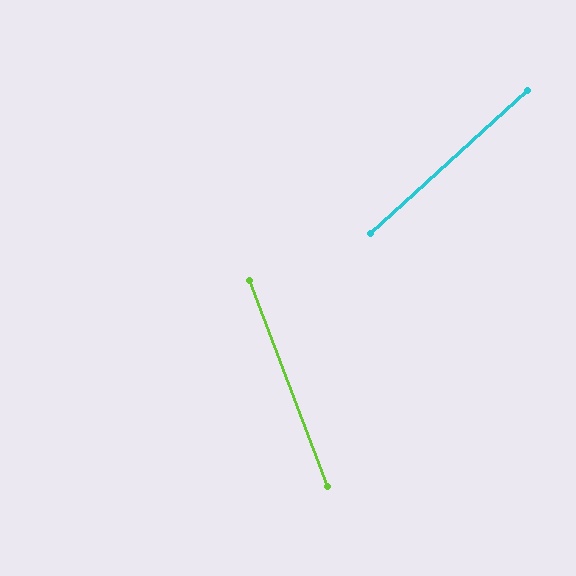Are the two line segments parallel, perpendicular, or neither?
Neither parallel nor perpendicular — they differ by about 69°.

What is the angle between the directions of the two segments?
Approximately 69 degrees.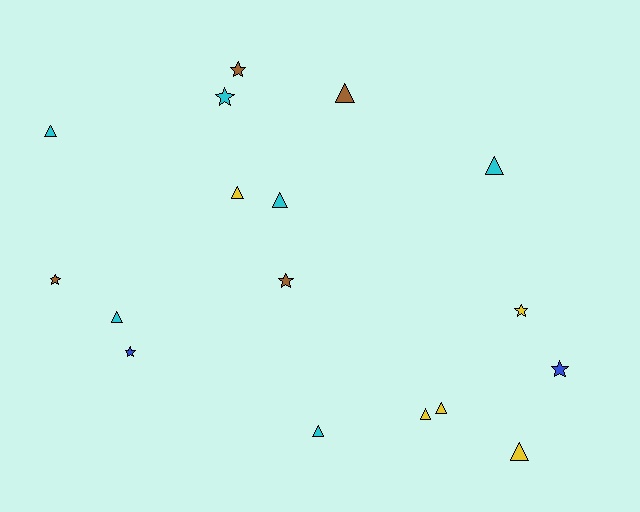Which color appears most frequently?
Cyan, with 6 objects.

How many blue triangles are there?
There are no blue triangles.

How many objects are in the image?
There are 17 objects.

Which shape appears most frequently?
Triangle, with 10 objects.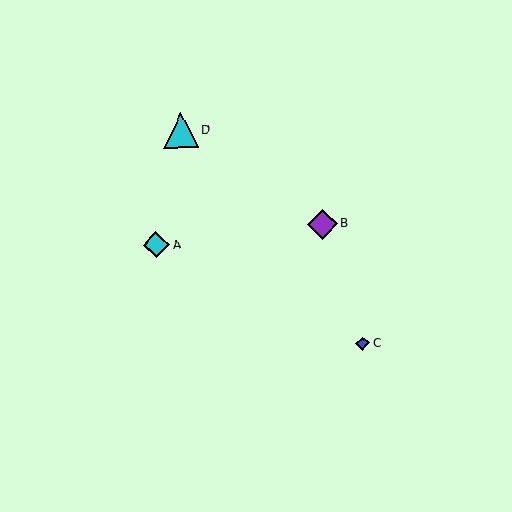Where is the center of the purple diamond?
The center of the purple diamond is at (322, 224).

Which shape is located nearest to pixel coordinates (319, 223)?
The purple diamond (labeled B) at (322, 224) is nearest to that location.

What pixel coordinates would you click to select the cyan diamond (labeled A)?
Click at (156, 245) to select the cyan diamond A.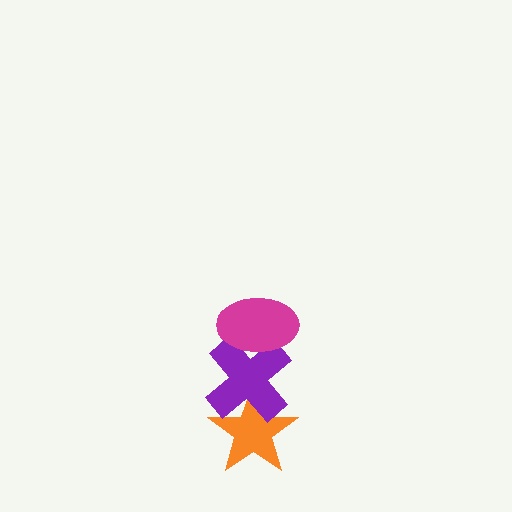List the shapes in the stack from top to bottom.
From top to bottom: the magenta ellipse, the purple cross, the orange star.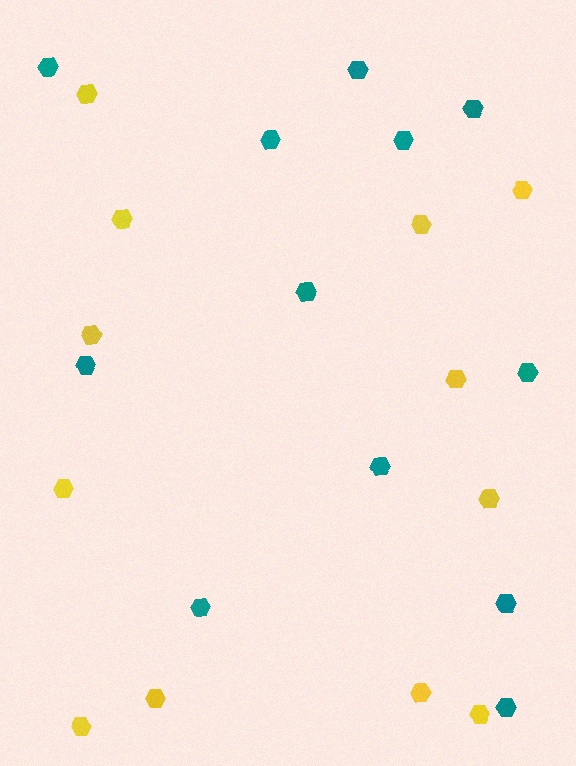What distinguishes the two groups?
There are 2 groups: one group of yellow hexagons (12) and one group of teal hexagons (12).